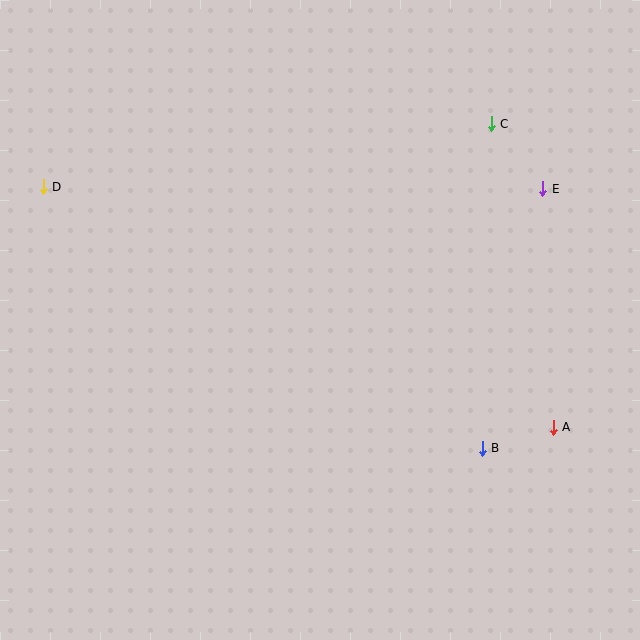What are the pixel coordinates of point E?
Point E is at (543, 189).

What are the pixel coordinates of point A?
Point A is at (553, 427).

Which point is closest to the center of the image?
Point B at (482, 448) is closest to the center.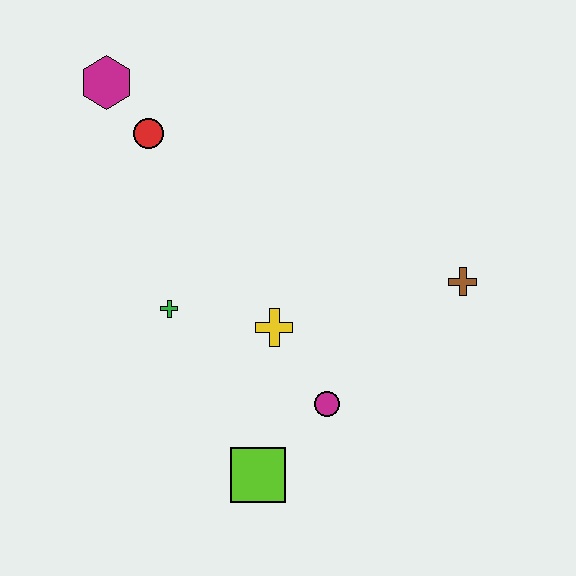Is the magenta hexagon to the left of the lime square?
Yes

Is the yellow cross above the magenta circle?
Yes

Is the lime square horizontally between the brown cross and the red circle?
Yes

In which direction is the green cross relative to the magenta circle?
The green cross is to the left of the magenta circle.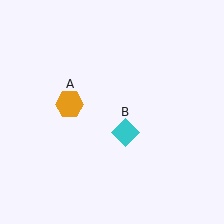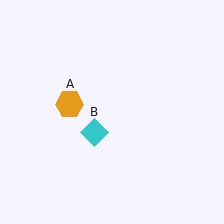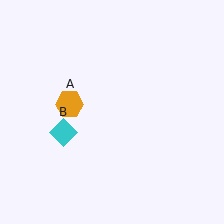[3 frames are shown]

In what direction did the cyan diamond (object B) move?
The cyan diamond (object B) moved left.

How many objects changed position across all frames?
1 object changed position: cyan diamond (object B).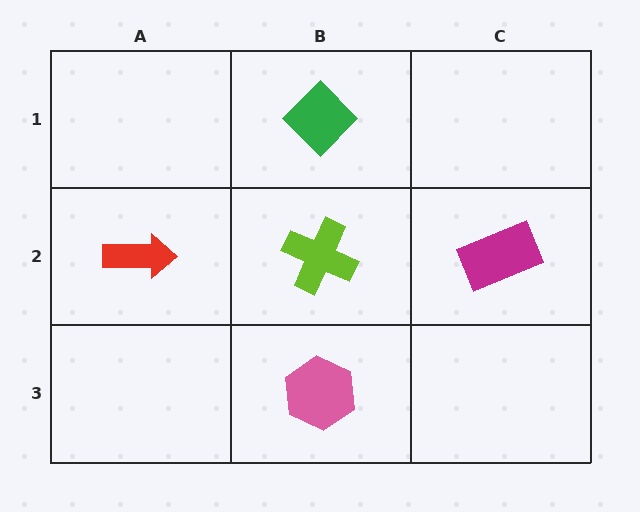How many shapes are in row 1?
1 shape.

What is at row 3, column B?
A pink hexagon.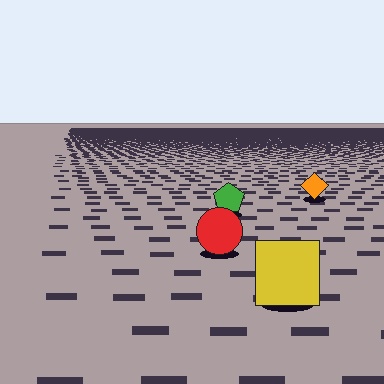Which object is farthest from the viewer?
The orange diamond is farthest from the viewer. It appears smaller and the ground texture around it is denser.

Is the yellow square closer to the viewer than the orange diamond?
Yes. The yellow square is closer — you can tell from the texture gradient: the ground texture is coarser near it.